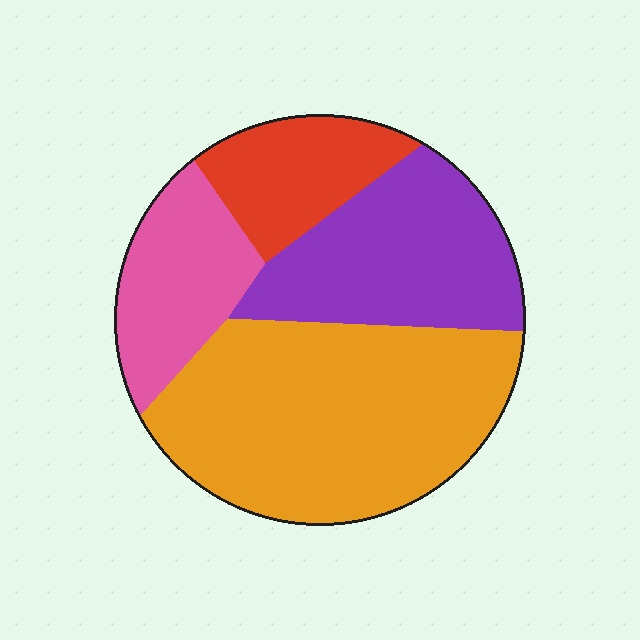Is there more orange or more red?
Orange.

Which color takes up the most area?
Orange, at roughly 45%.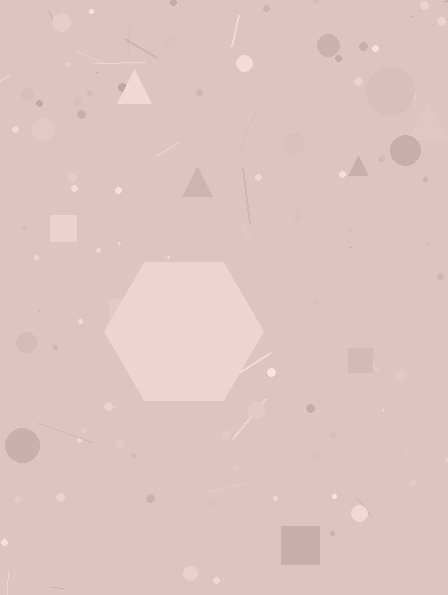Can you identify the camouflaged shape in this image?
The camouflaged shape is a hexagon.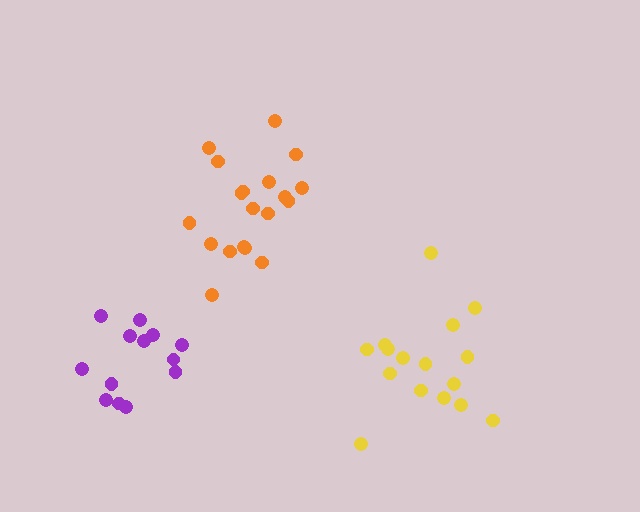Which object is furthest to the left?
The purple cluster is leftmost.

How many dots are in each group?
Group 1: 16 dots, Group 2: 19 dots, Group 3: 13 dots (48 total).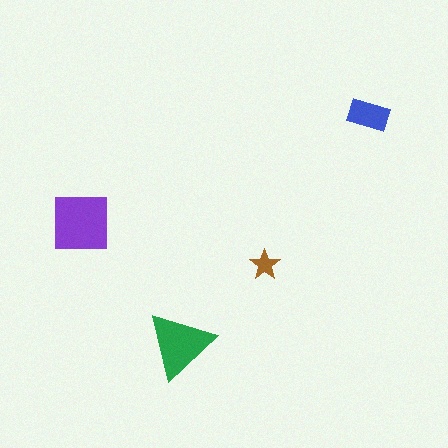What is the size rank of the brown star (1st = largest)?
4th.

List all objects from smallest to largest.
The brown star, the blue rectangle, the green triangle, the purple square.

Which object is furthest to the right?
The blue rectangle is rightmost.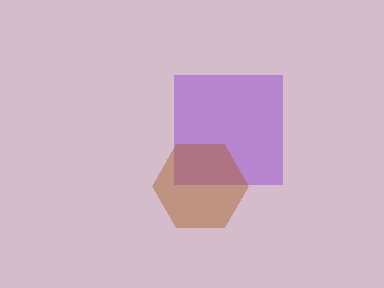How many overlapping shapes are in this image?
There are 2 overlapping shapes in the image.